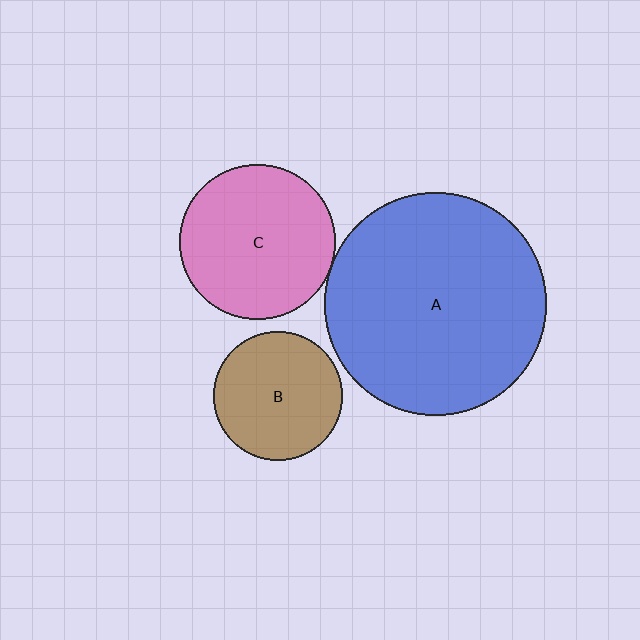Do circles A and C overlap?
Yes.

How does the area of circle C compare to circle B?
Approximately 1.5 times.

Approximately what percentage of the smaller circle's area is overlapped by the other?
Approximately 5%.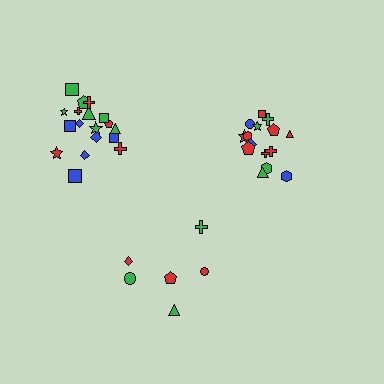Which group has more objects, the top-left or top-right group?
The top-left group.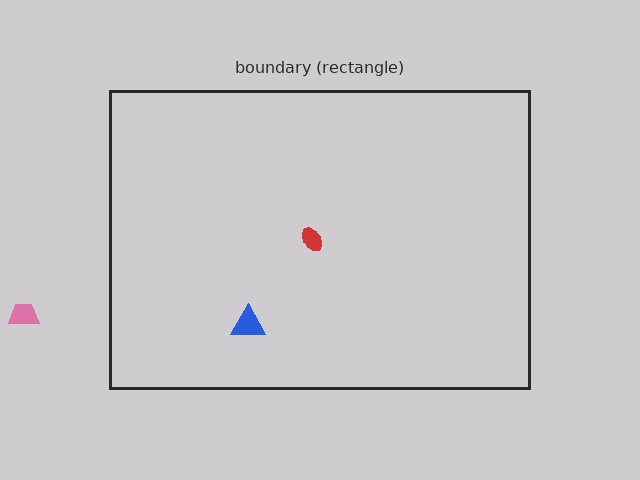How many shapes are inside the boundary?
2 inside, 1 outside.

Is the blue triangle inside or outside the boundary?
Inside.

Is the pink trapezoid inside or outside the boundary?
Outside.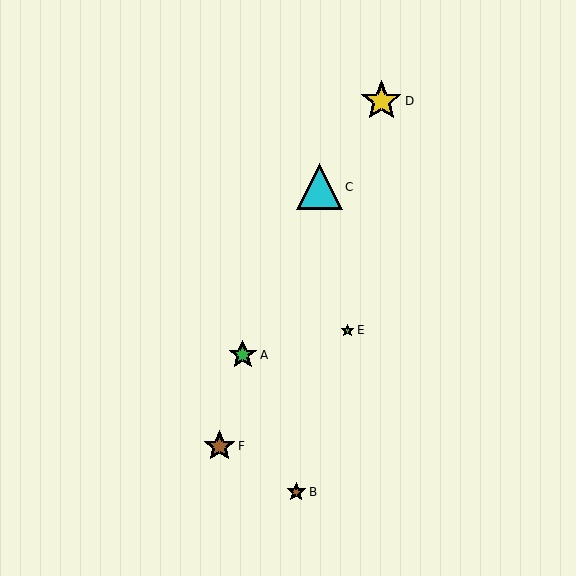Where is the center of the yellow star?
The center of the yellow star is at (381, 101).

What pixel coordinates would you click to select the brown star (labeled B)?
Click at (296, 492) to select the brown star B.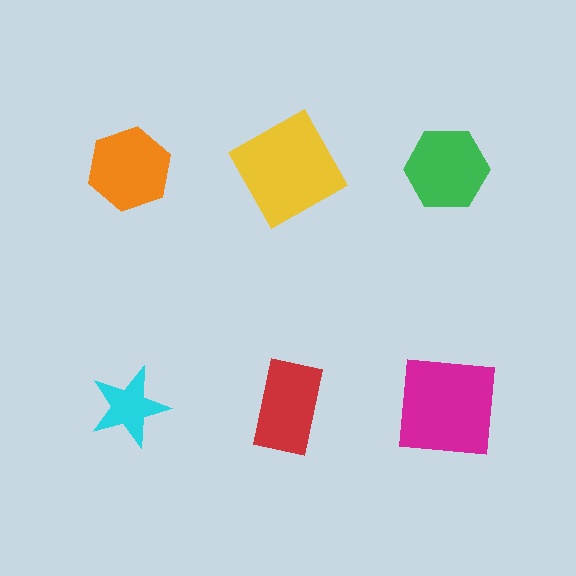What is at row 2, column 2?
A red rectangle.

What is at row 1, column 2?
A yellow square.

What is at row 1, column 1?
An orange hexagon.